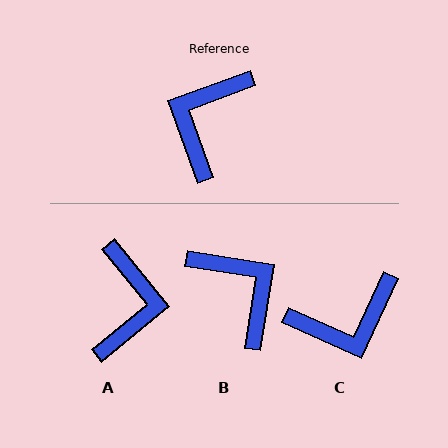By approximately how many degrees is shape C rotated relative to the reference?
Approximately 135 degrees counter-clockwise.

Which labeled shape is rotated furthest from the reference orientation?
A, about 161 degrees away.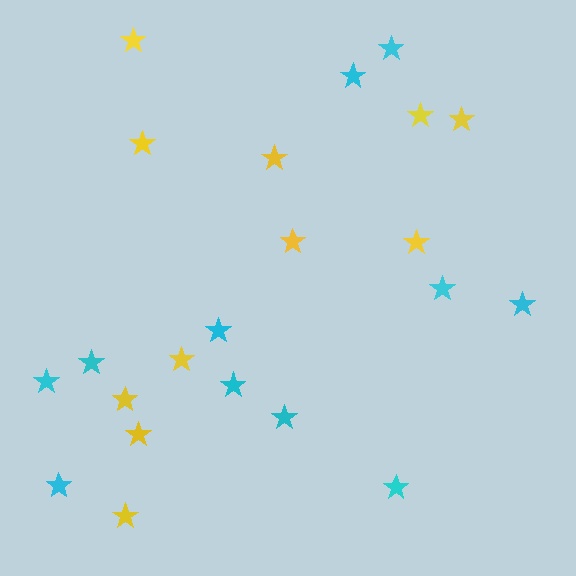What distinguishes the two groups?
There are 2 groups: one group of yellow stars (11) and one group of cyan stars (11).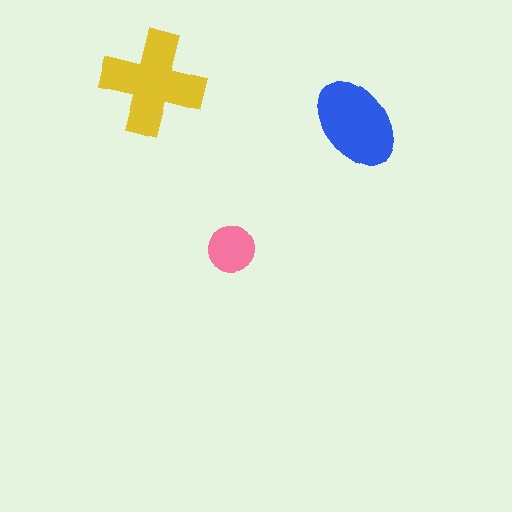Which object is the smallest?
The pink circle.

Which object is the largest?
The yellow cross.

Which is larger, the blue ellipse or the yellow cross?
The yellow cross.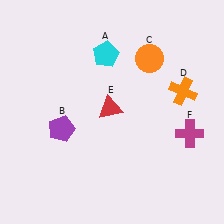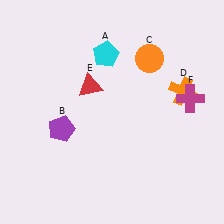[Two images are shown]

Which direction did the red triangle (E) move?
The red triangle (E) moved up.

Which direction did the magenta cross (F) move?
The magenta cross (F) moved up.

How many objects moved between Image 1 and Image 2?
2 objects moved between the two images.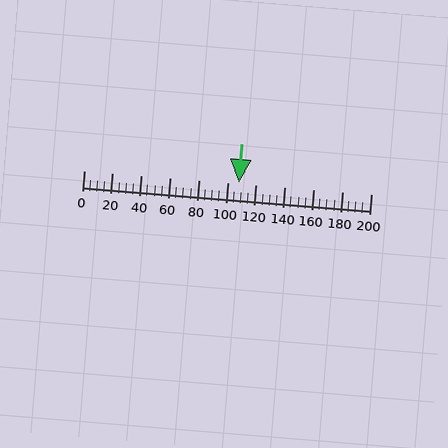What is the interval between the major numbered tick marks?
The major tick marks are spaced 20 units apart.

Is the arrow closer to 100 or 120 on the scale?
The arrow is closer to 100.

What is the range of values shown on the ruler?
The ruler shows values from 0 to 200.